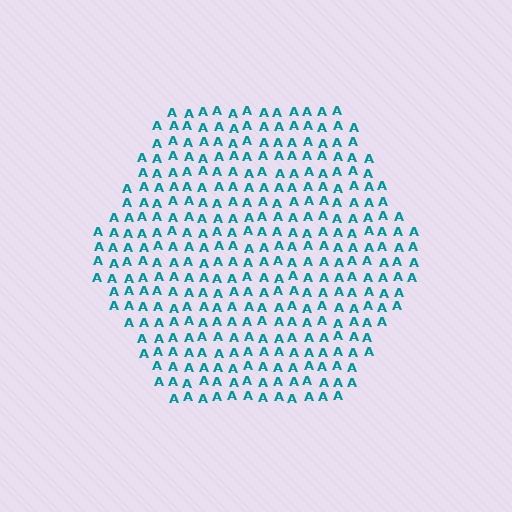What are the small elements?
The small elements are letter A's.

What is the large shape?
The large shape is a hexagon.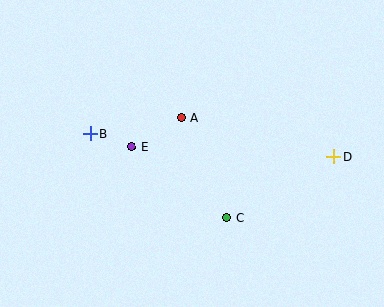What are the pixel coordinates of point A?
Point A is at (182, 117).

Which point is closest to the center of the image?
Point A at (182, 117) is closest to the center.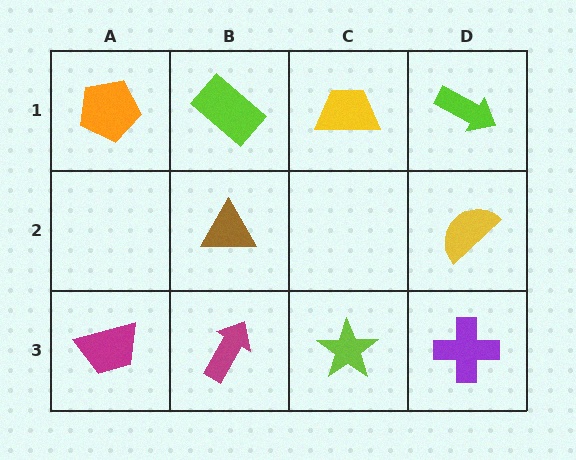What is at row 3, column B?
A magenta arrow.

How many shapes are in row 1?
4 shapes.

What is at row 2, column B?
A brown triangle.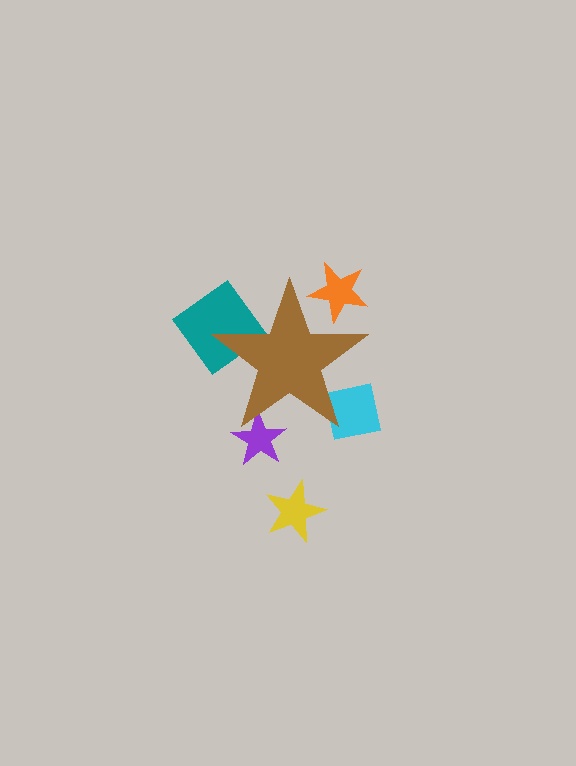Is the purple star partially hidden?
Yes, the purple star is partially hidden behind the brown star.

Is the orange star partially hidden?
Yes, the orange star is partially hidden behind the brown star.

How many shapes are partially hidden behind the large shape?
4 shapes are partially hidden.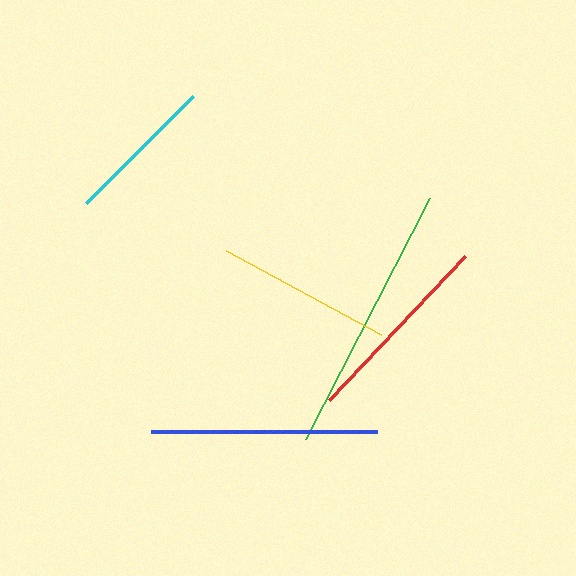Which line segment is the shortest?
The cyan line is the shortest at approximately 152 pixels.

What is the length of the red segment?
The red segment is approximately 198 pixels long.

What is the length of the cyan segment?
The cyan segment is approximately 152 pixels long.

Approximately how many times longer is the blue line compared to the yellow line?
The blue line is approximately 1.3 times the length of the yellow line.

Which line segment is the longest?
The green line is the longest at approximately 271 pixels.